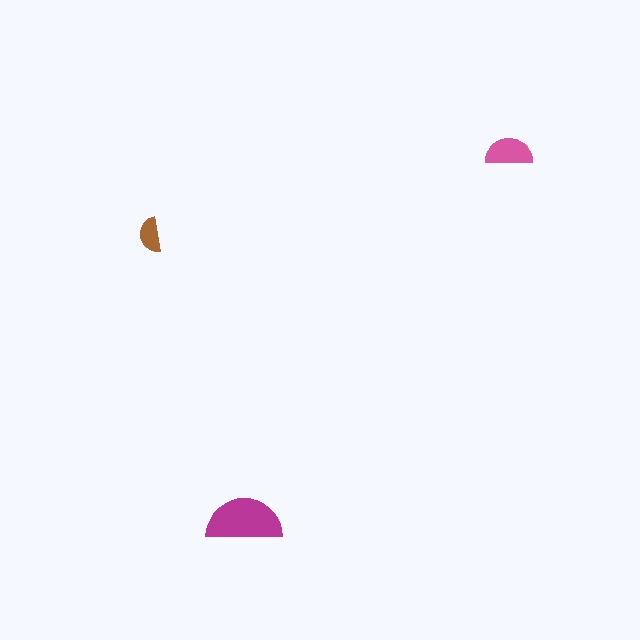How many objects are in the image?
There are 3 objects in the image.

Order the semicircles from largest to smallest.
the magenta one, the pink one, the brown one.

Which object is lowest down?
The magenta semicircle is bottommost.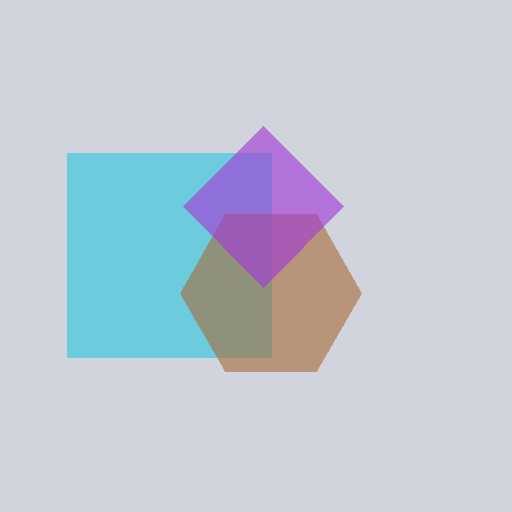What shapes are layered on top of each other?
The layered shapes are: a cyan square, a brown hexagon, a purple diamond.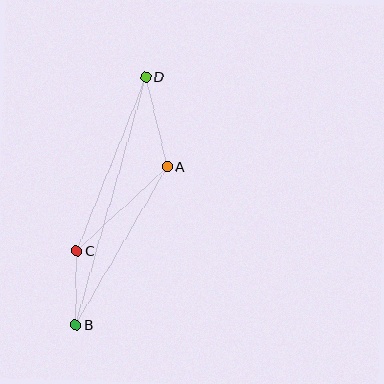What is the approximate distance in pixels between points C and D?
The distance between C and D is approximately 187 pixels.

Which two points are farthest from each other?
Points B and D are farthest from each other.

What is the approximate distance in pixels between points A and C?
The distance between A and C is approximately 123 pixels.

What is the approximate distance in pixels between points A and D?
The distance between A and D is approximately 92 pixels.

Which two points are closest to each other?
Points B and C are closest to each other.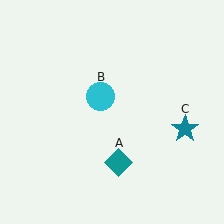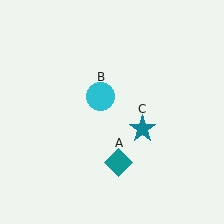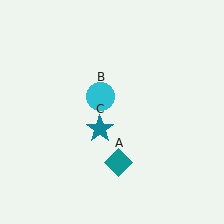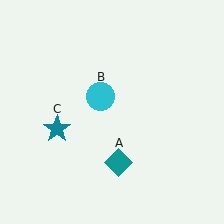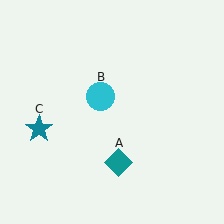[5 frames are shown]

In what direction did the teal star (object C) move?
The teal star (object C) moved left.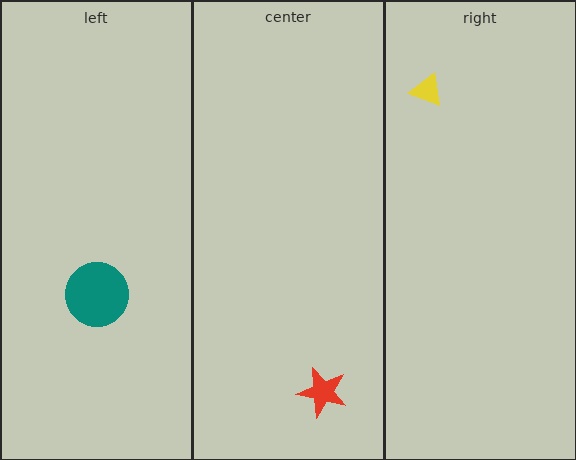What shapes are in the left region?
The teal circle.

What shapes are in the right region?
The yellow triangle.